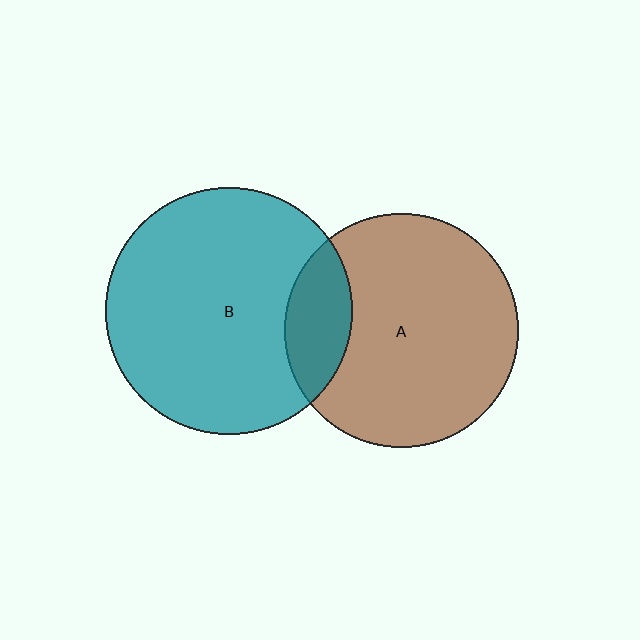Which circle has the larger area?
Circle B (teal).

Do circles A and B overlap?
Yes.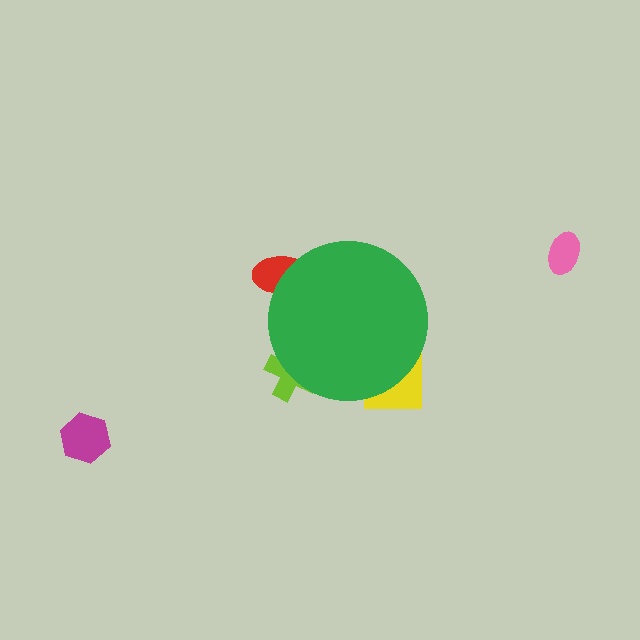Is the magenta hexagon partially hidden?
No, the magenta hexagon is fully visible.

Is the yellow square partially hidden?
Yes, the yellow square is partially hidden behind the green circle.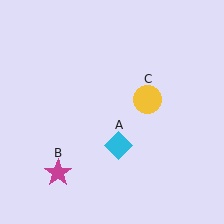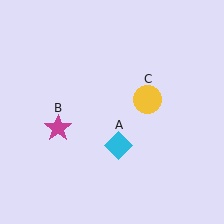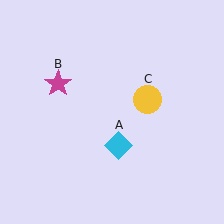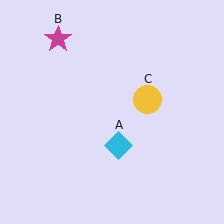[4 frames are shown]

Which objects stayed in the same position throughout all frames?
Cyan diamond (object A) and yellow circle (object C) remained stationary.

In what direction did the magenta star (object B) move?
The magenta star (object B) moved up.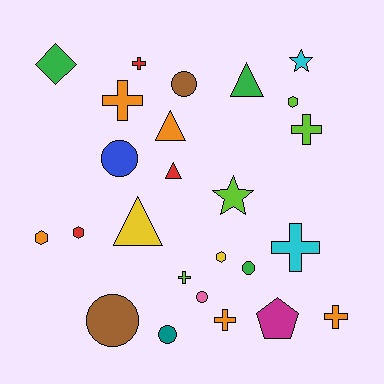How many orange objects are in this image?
There are 5 orange objects.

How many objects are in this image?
There are 25 objects.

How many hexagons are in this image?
There are 4 hexagons.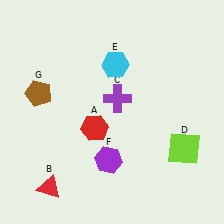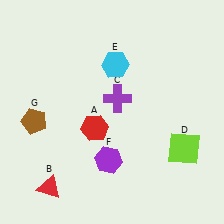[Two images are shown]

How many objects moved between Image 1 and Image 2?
1 object moved between the two images.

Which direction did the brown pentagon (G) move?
The brown pentagon (G) moved down.